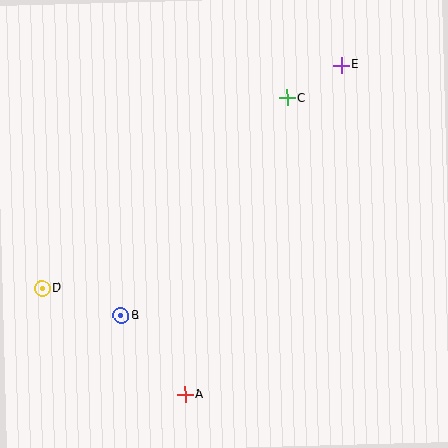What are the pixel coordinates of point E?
Point E is at (341, 65).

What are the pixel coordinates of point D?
Point D is at (42, 288).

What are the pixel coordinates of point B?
Point B is at (121, 316).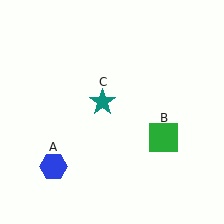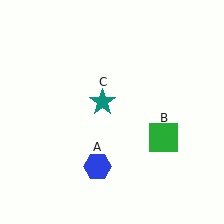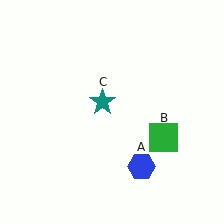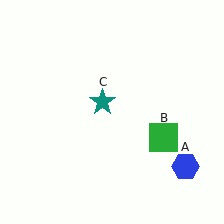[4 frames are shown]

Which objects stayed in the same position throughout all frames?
Green square (object B) and teal star (object C) remained stationary.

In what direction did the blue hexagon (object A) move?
The blue hexagon (object A) moved right.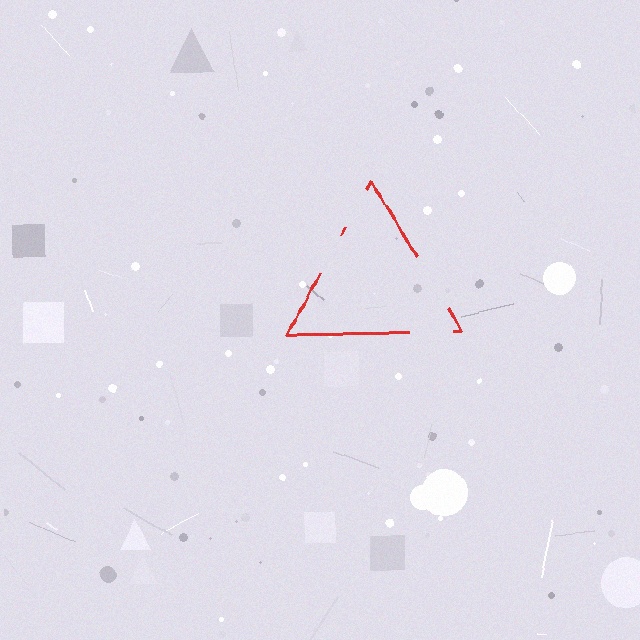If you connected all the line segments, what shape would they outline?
They would outline a triangle.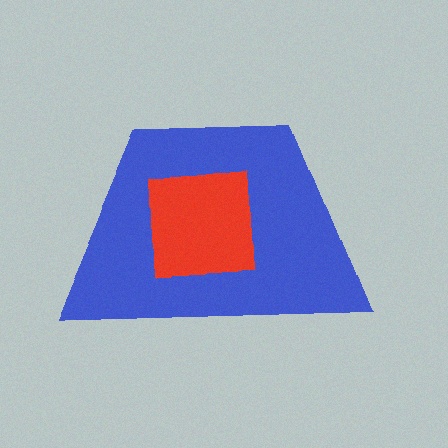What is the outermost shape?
The blue trapezoid.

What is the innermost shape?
The red square.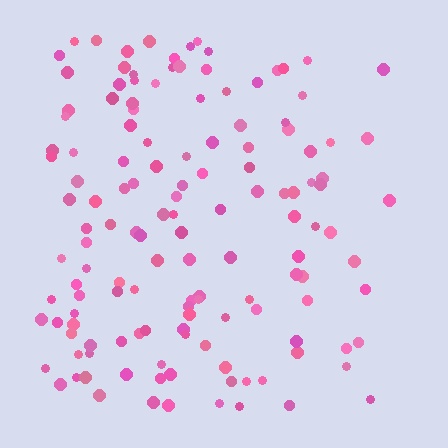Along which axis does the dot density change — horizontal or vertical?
Horizontal.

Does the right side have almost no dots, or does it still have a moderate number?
Still a moderate number, just noticeably fewer than the left.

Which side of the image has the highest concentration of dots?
The left.